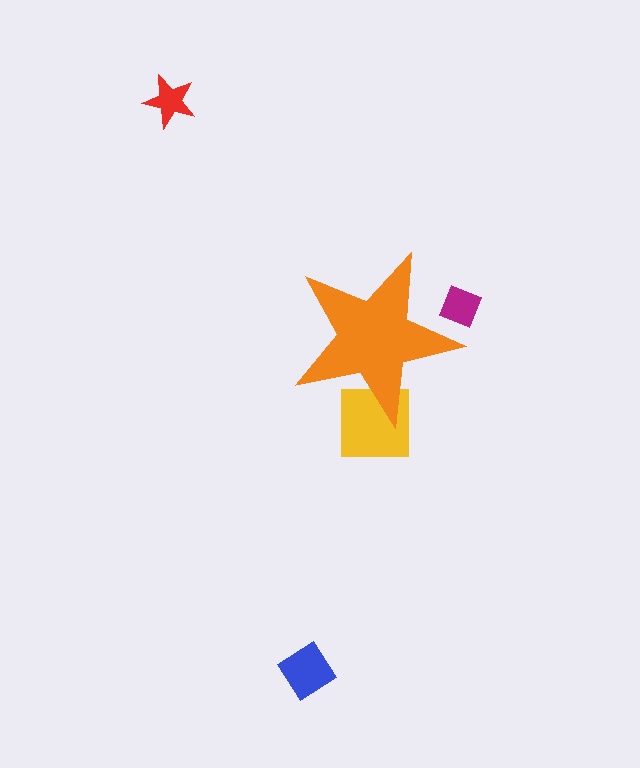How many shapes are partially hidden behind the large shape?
2 shapes are partially hidden.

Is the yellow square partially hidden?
Yes, the yellow square is partially hidden behind the orange star.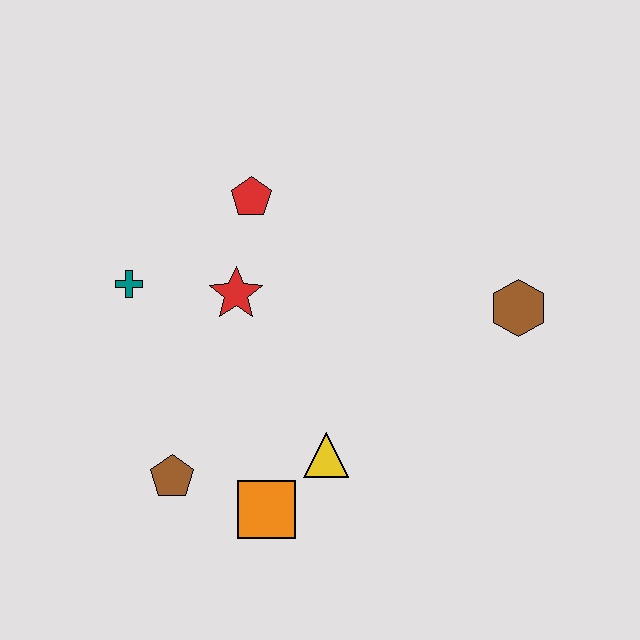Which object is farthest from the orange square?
The brown hexagon is farthest from the orange square.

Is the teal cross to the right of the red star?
No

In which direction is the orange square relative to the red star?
The orange square is below the red star.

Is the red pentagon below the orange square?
No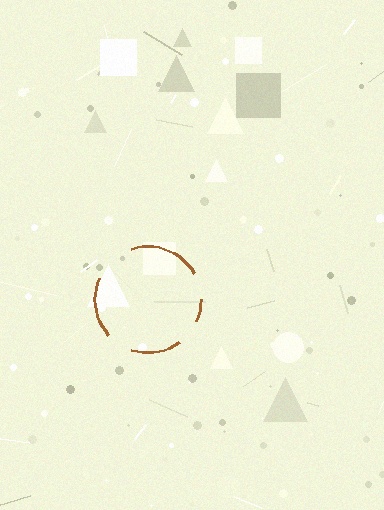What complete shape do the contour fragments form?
The contour fragments form a circle.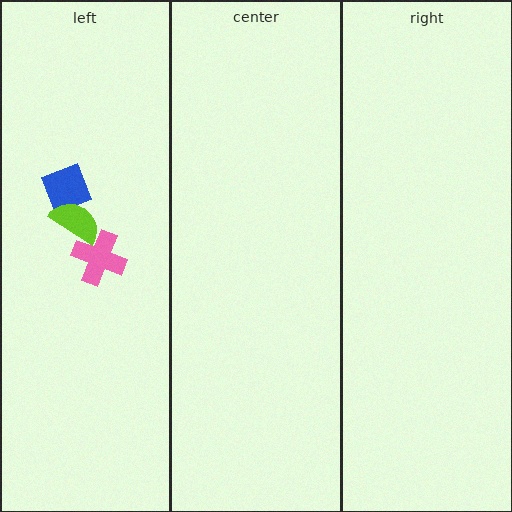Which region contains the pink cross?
The left region.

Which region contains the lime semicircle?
The left region.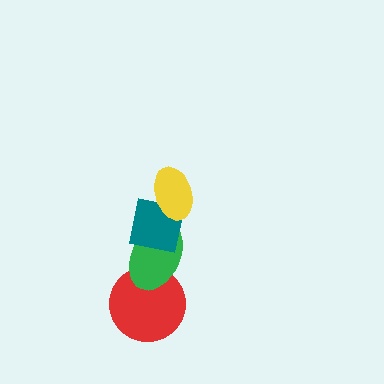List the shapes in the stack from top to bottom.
From top to bottom: the yellow ellipse, the teal square, the green ellipse, the red circle.